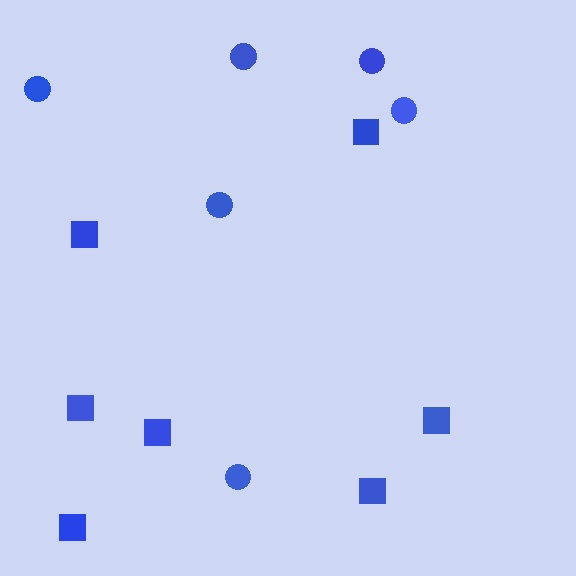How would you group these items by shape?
There are 2 groups: one group of circles (6) and one group of squares (7).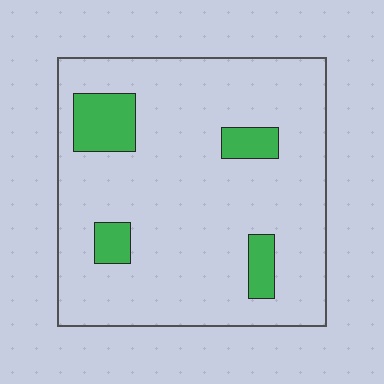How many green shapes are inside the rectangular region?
4.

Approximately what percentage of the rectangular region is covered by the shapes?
Approximately 10%.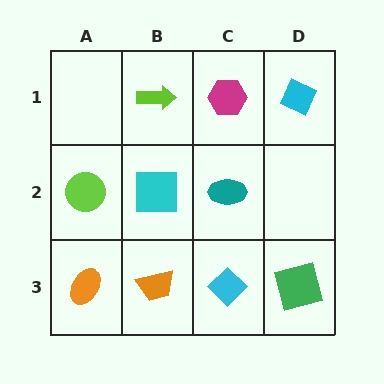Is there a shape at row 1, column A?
No, that cell is empty.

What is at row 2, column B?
A cyan square.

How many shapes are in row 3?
4 shapes.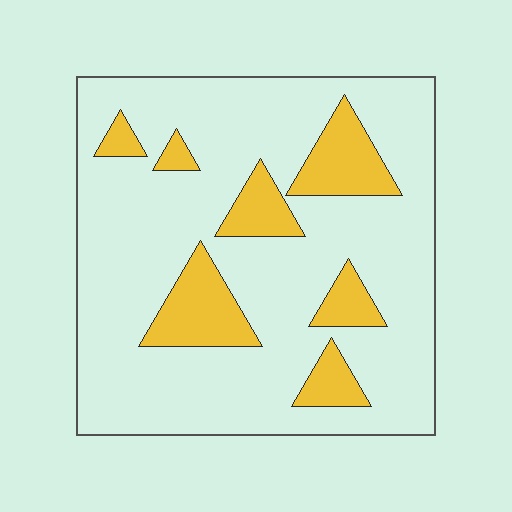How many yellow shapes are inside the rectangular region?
7.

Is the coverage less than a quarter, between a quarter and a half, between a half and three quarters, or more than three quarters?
Less than a quarter.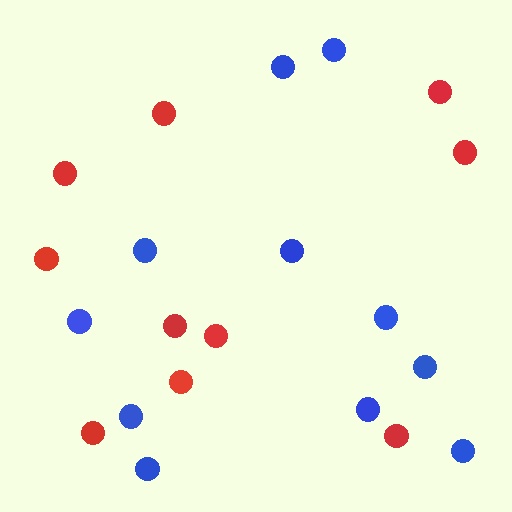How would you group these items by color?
There are 2 groups: one group of blue circles (11) and one group of red circles (10).